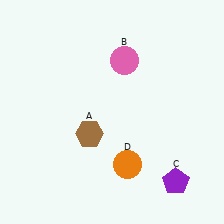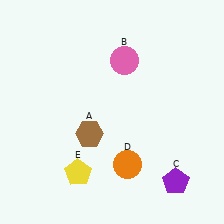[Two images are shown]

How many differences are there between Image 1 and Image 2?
There is 1 difference between the two images.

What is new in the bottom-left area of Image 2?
A yellow pentagon (E) was added in the bottom-left area of Image 2.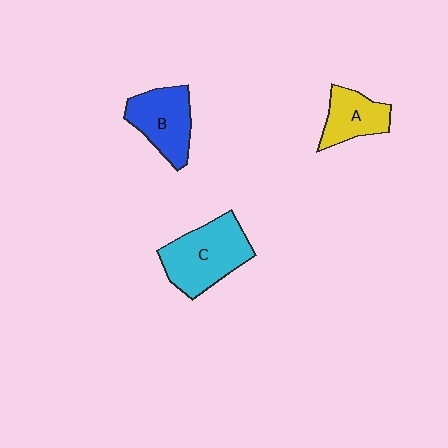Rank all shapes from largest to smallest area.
From largest to smallest: C (cyan), B (blue), A (yellow).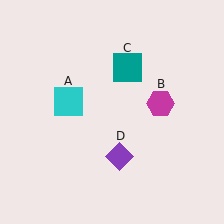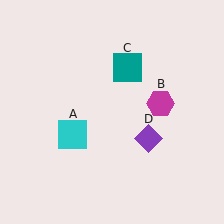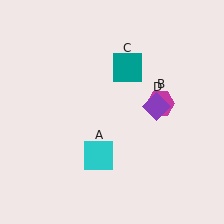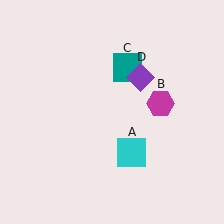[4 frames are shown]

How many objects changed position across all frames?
2 objects changed position: cyan square (object A), purple diamond (object D).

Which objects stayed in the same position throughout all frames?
Magenta hexagon (object B) and teal square (object C) remained stationary.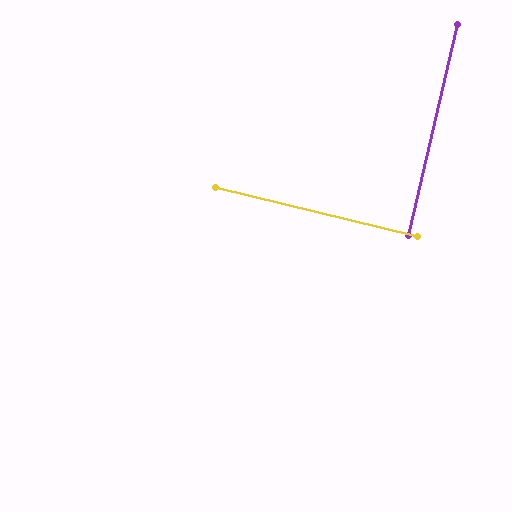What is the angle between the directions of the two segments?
Approximately 90 degrees.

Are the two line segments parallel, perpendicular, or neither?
Perpendicular — they meet at approximately 90°.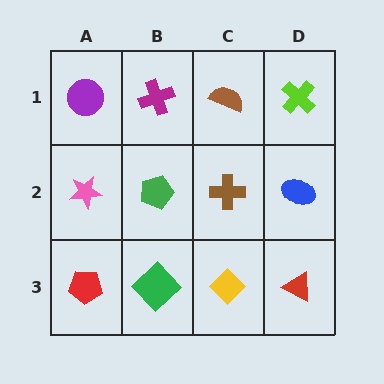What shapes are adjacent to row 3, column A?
A pink star (row 2, column A), a green diamond (row 3, column B).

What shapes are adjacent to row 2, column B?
A magenta cross (row 1, column B), a green diamond (row 3, column B), a pink star (row 2, column A), a brown cross (row 2, column C).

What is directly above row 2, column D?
A lime cross.